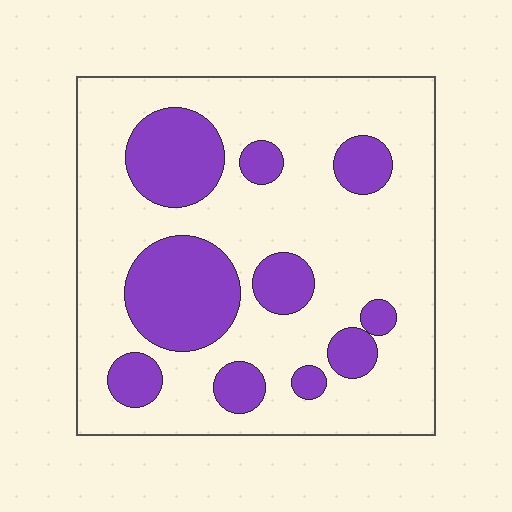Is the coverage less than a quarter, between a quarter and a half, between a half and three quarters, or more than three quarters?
Between a quarter and a half.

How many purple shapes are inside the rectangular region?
10.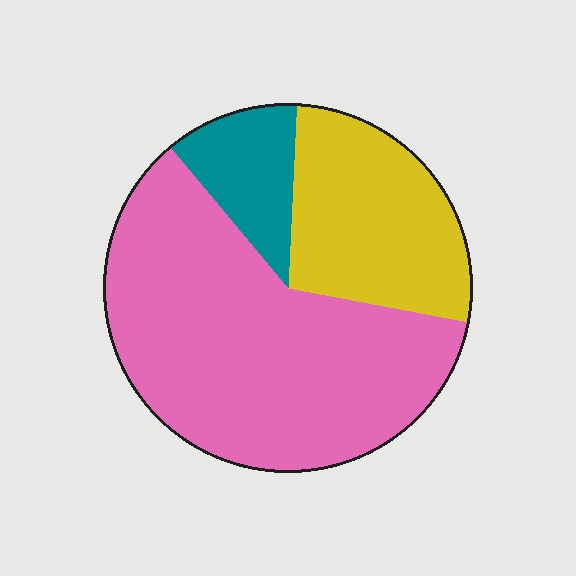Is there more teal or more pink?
Pink.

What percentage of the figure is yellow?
Yellow covers 27% of the figure.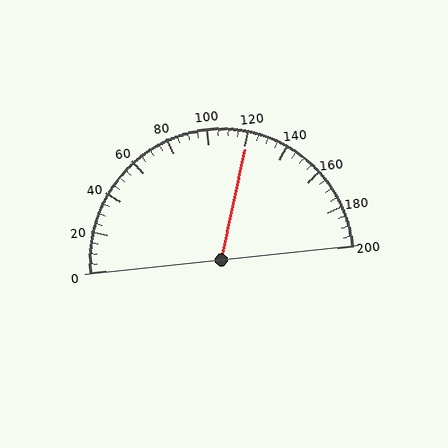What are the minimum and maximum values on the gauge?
The gauge ranges from 0 to 200.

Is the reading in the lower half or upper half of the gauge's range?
The reading is in the upper half of the range (0 to 200).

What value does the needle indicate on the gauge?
The needle indicates approximately 120.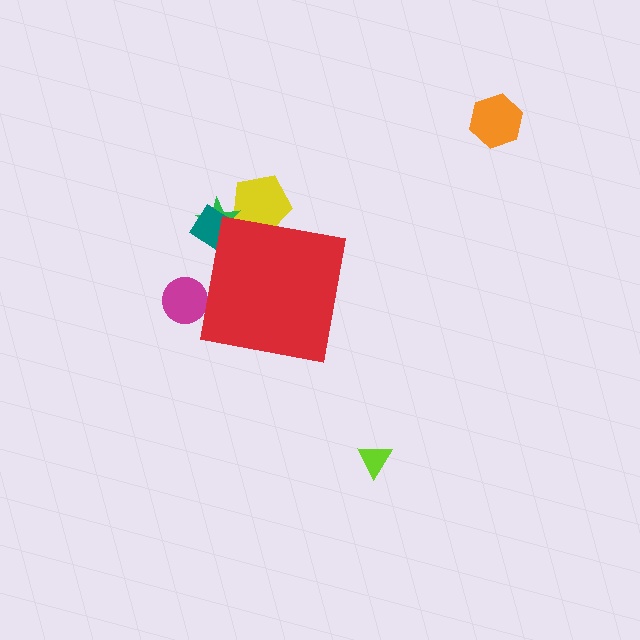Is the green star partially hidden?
Yes, the green star is partially hidden behind the red square.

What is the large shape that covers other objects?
A red square.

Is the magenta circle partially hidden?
Yes, the magenta circle is partially hidden behind the red square.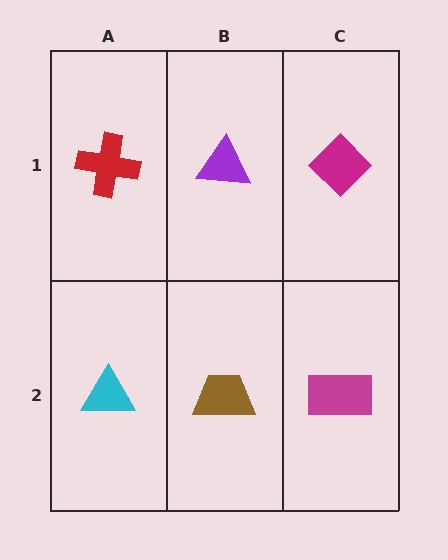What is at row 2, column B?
A brown trapezoid.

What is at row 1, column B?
A purple triangle.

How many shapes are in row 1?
3 shapes.